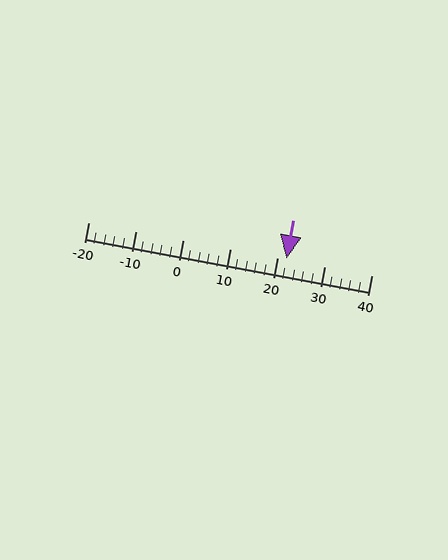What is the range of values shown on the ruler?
The ruler shows values from -20 to 40.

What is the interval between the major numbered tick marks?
The major tick marks are spaced 10 units apart.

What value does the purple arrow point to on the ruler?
The purple arrow points to approximately 22.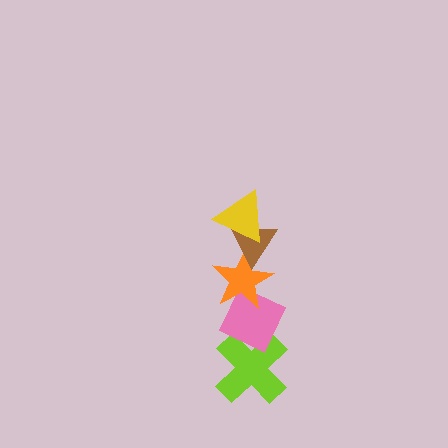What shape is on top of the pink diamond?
The orange star is on top of the pink diamond.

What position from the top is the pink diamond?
The pink diamond is 4th from the top.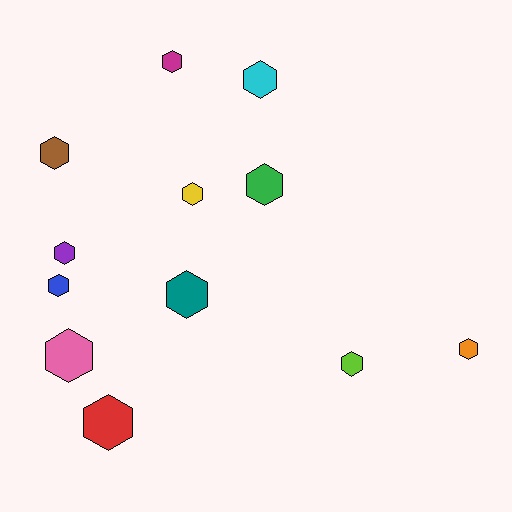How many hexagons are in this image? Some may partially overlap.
There are 12 hexagons.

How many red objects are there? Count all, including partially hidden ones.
There is 1 red object.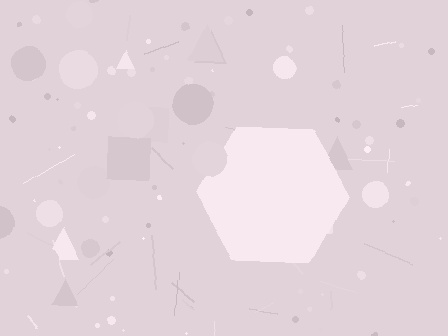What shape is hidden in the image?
A hexagon is hidden in the image.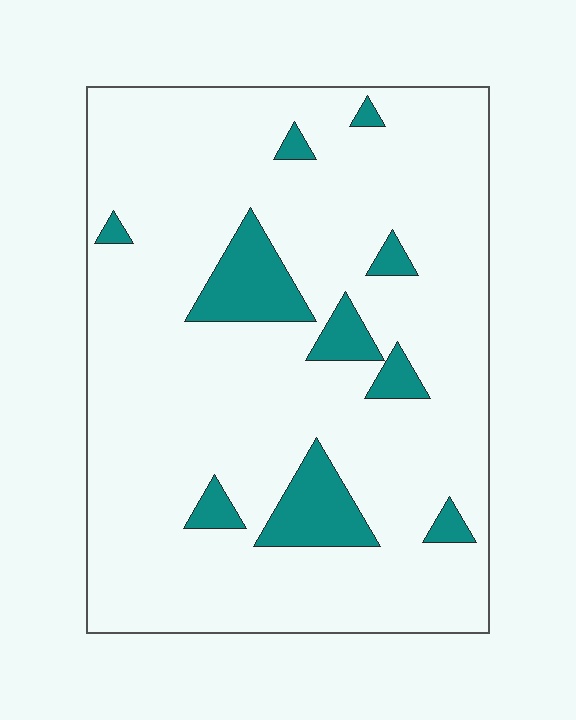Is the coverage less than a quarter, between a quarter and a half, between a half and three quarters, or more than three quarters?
Less than a quarter.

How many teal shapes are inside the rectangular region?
10.